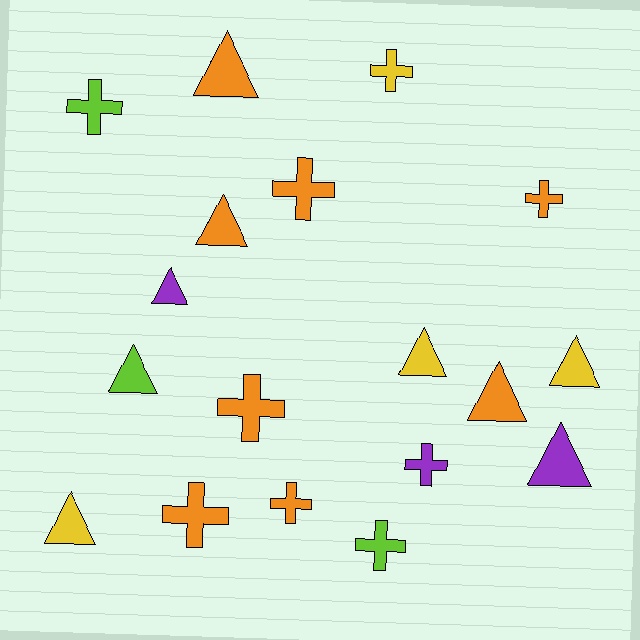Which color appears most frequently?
Orange, with 8 objects.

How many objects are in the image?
There are 18 objects.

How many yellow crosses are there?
There is 1 yellow cross.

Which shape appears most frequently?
Triangle, with 9 objects.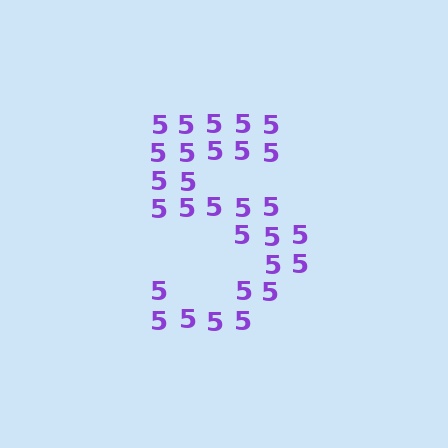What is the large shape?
The large shape is the digit 5.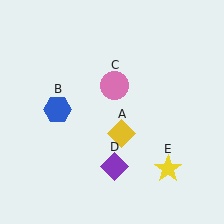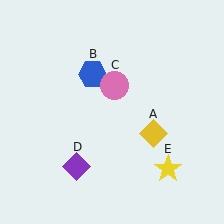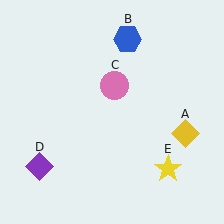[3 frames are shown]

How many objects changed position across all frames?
3 objects changed position: yellow diamond (object A), blue hexagon (object B), purple diamond (object D).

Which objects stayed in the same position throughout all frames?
Pink circle (object C) and yellow star (object E) remained stationary.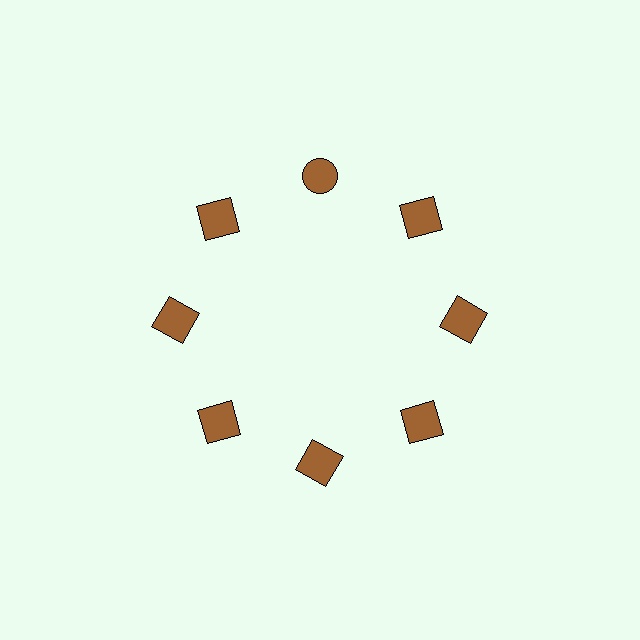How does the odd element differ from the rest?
It has a different shape: circle instead of square.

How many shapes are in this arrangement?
There are 8 shapes arranged in a ring pattern.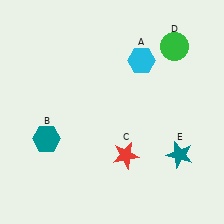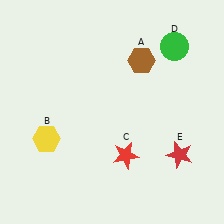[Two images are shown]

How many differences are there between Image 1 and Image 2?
There are 3 differences between the two images.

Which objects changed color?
A changed from cyan to brown. B changed from teal to yellow. E changed from teal to red.